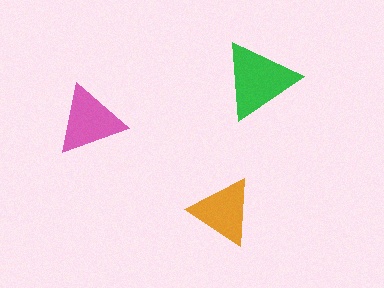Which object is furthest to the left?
The pink triangle is leftmost.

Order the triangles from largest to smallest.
the green one, the pink one, the orange one.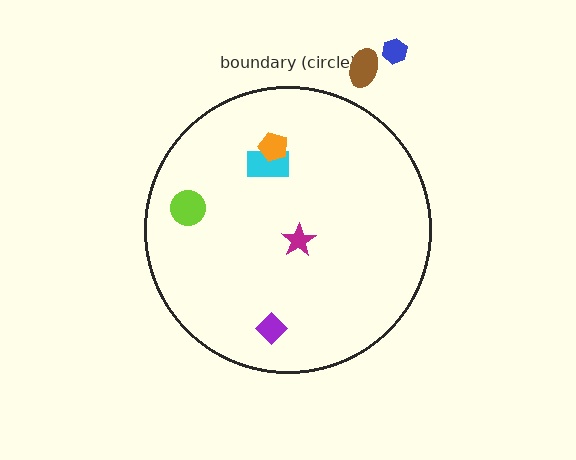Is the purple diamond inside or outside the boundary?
Inside.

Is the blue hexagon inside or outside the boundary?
Outside.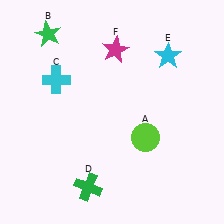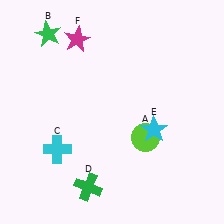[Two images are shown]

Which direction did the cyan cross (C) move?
The cyan cross (C) moved down.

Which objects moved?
The objects that moved are: the cyan cross (C), the cyan star (E), the magenta star (F).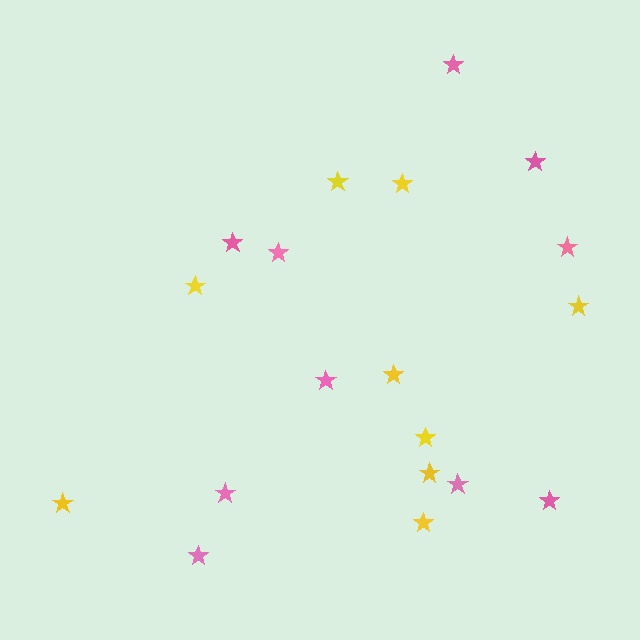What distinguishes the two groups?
There are 2 groups: one group of yellow stars (9) and one group of pink stars (10).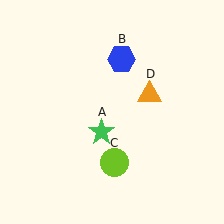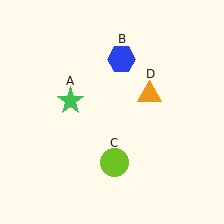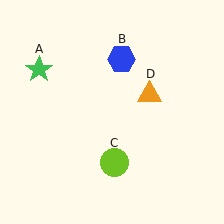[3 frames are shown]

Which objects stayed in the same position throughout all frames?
Blue hexagon (object B) and lime circle (object C) and orange triangle (object D) remained stationary.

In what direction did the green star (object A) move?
The green star (object A) moved up and to the left.